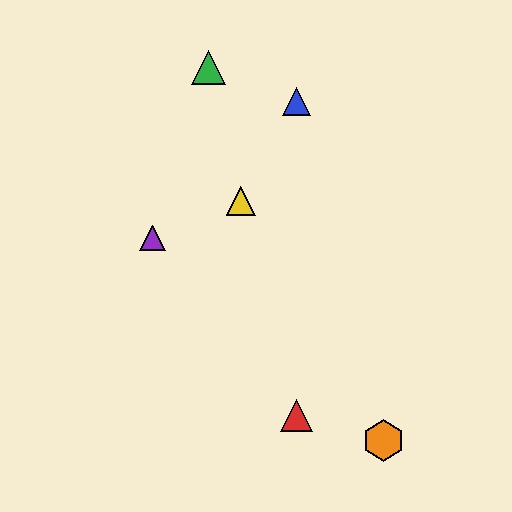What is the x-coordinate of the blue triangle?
The blue triangle is at x≈296.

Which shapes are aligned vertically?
The red triangle, the blue triangle are aligned vertically.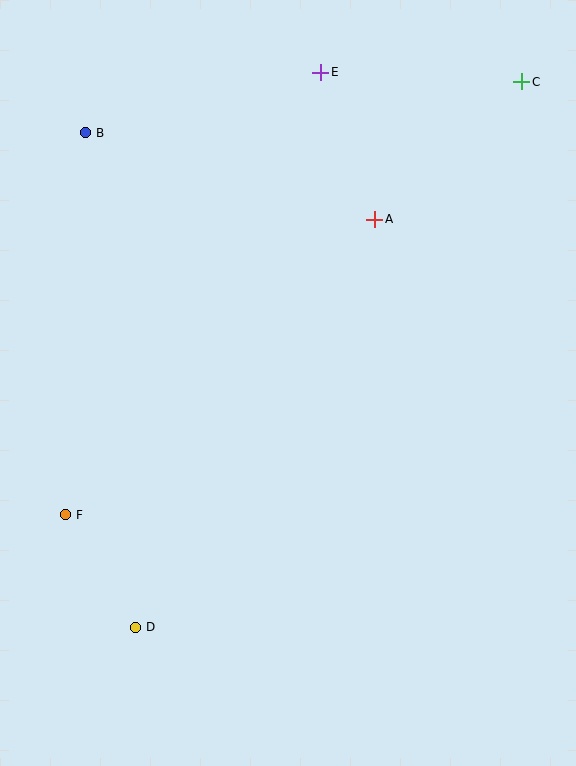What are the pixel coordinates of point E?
Point E is at (321, 72).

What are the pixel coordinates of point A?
Point A is at (375, 219).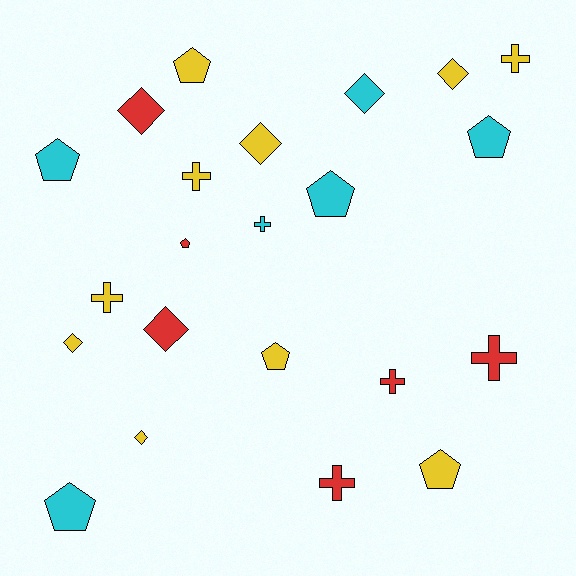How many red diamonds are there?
There are 2 red diamonds.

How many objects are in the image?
There are 22 objects.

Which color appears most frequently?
Yellow, with 10 objects.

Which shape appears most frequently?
Pentagon, with 8 objects.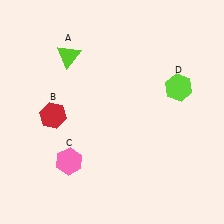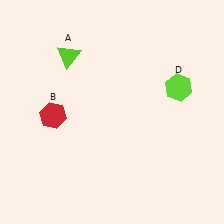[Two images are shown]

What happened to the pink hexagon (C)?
The pink hexagon (C) was removed in Image 2. It was in the bottom-left area of Image 1.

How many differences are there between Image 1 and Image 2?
There is 1 difference between the two images.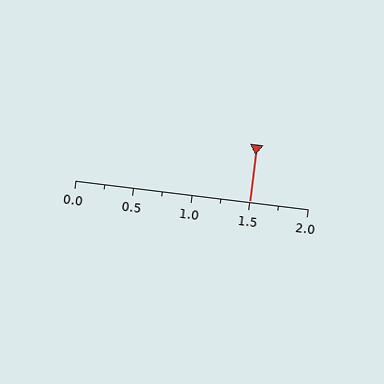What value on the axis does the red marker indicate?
The marker indicates approximately 1.5.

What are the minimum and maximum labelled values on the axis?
The axis runs from 0.0 to 2.0.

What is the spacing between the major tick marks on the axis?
The major ticks are spaced 0.5 apart.